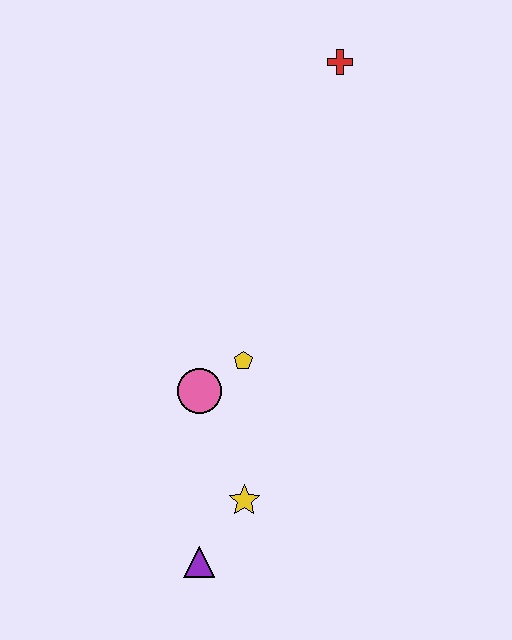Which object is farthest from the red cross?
The purple triangle is farthest from the red cross.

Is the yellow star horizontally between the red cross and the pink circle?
Yes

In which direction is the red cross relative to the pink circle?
The red cross is above the pink circle.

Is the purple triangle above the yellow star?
No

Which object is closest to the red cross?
The yellow pentagon is closest to the red cross.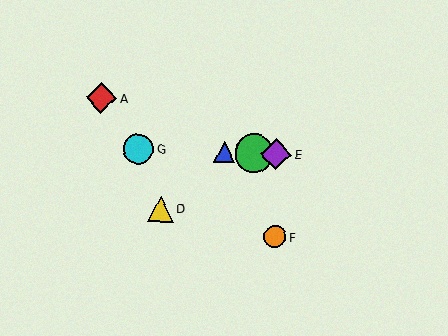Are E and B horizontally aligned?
Yes, both are at y≈154.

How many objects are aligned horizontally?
4 objects (B, C, E, G) are aligned horizontally.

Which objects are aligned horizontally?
Objects B, C, E, G are aligned horizontally.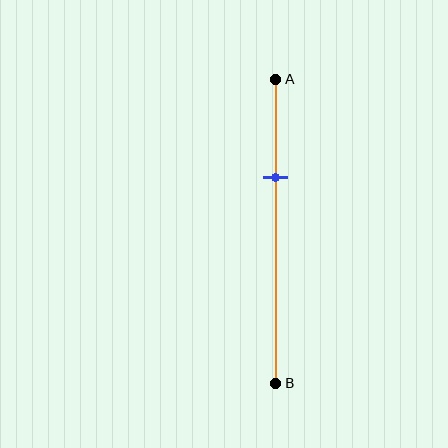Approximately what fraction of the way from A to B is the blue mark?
The blue mark is approximately 30% of the way from A to B.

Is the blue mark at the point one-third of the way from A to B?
Yes, the mark is approximately at the one-third point.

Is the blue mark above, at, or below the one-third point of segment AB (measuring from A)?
The blue mark is approximately at the one-third point of segment AB.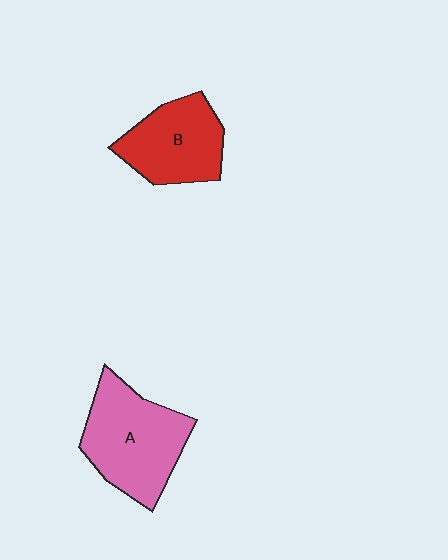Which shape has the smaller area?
Shape B (red).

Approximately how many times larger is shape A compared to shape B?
Approximately 1.3 times.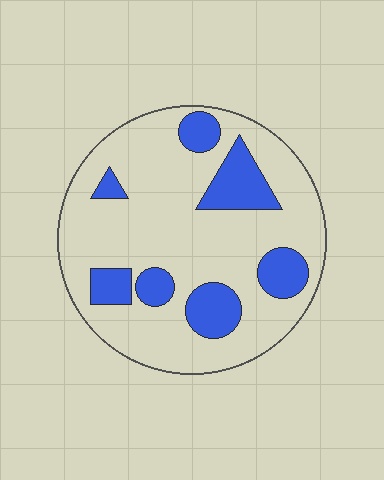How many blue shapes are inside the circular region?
7.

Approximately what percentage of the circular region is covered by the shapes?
Approximately 25%.